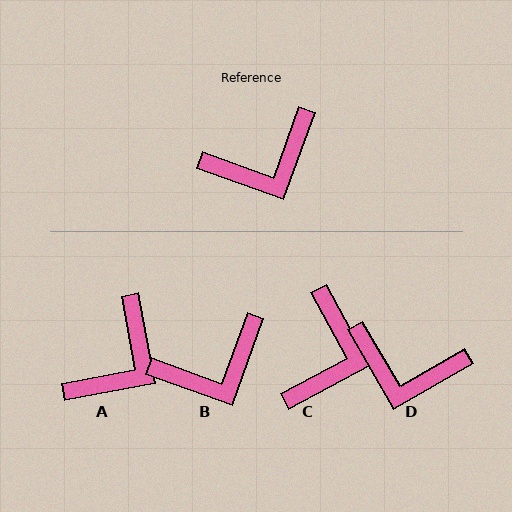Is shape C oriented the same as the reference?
No, it is off by about 48 degrees.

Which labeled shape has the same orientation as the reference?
B.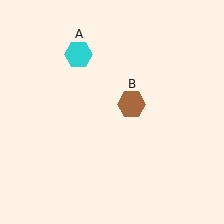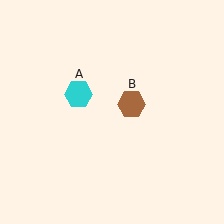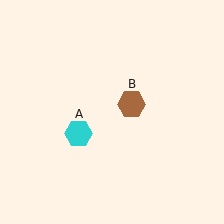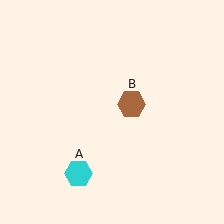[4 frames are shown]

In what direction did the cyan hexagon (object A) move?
The cyan hexagon (object A) moved down.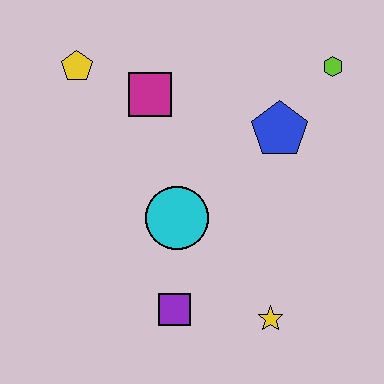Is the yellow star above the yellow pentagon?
No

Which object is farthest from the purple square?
The lime hexagon is farthest from the purple square.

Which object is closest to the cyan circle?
The purple square is closest to the cyan circle.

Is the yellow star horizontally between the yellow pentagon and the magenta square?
No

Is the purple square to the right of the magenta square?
Yes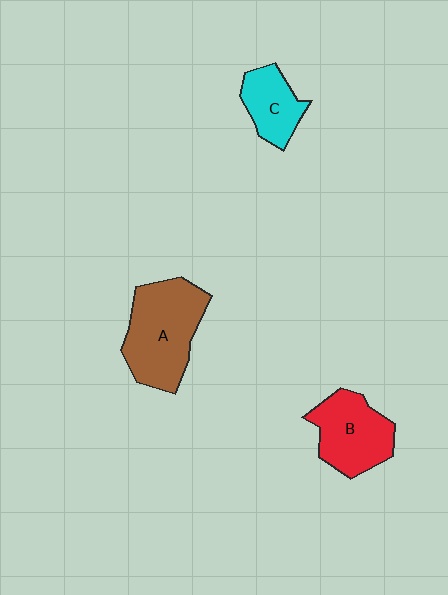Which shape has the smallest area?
Shape C (cyan).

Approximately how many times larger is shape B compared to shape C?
Approximately 1.5 times.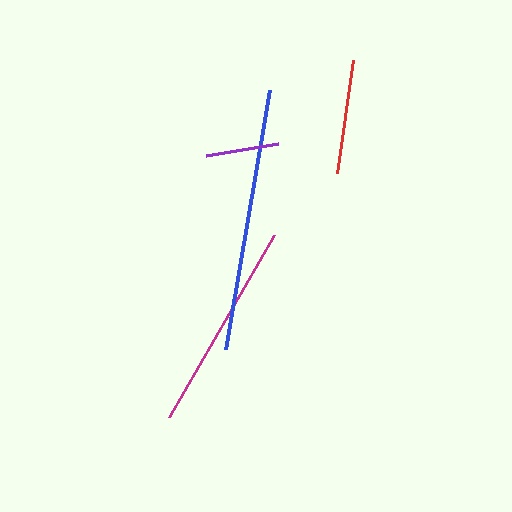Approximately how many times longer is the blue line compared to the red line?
The blue line is approximately 2.3 times the length of the red line.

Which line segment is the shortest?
The purple line is the shortest at approximately 73 pixels.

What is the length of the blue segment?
The blue segment is approximately 263 pixels long.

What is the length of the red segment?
The red segment is approximately 114 pixels long.